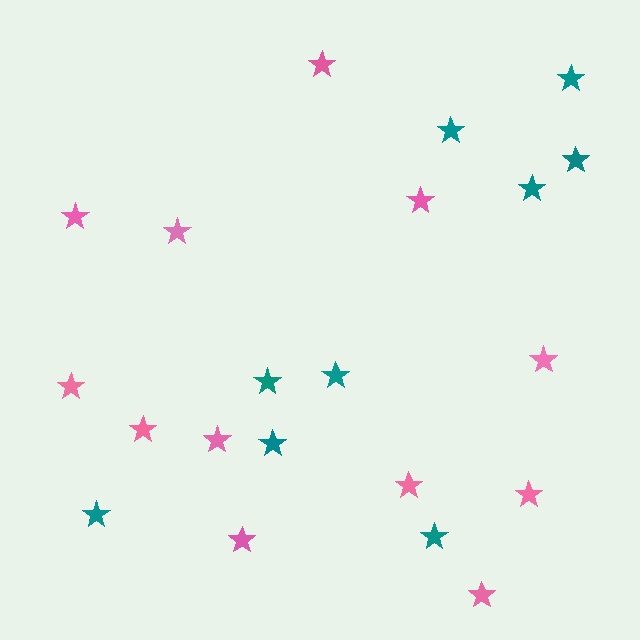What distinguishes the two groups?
There are 2 groups: one group of pink stars (12) and one group of teal stars (9).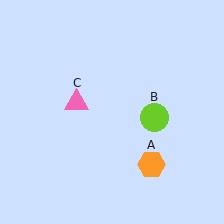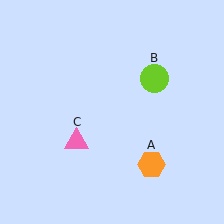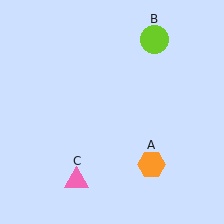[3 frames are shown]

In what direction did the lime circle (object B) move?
The lime circle (object B) moved up.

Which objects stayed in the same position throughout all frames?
Orange hexagon (object A) remained stationary.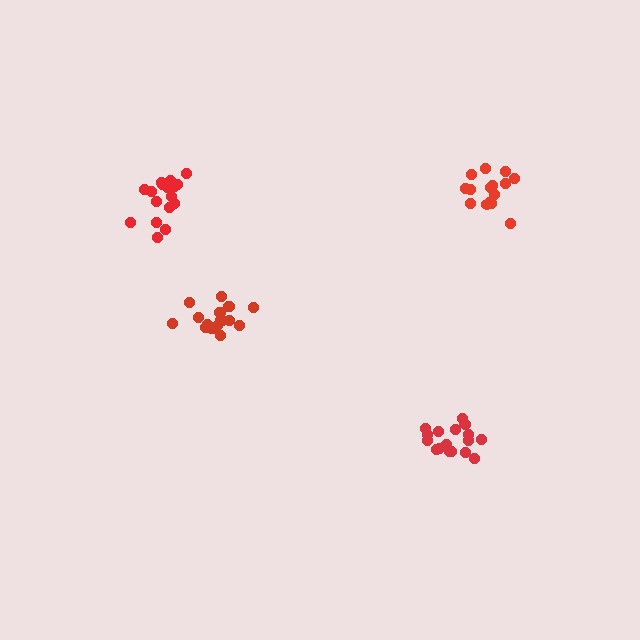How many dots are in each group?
Group 1: 18 dots, Group 2: 17 dots, Group 3: 19 dots, Group 4: 15 dots (69 total).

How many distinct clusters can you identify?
There are 4 distinct clusters.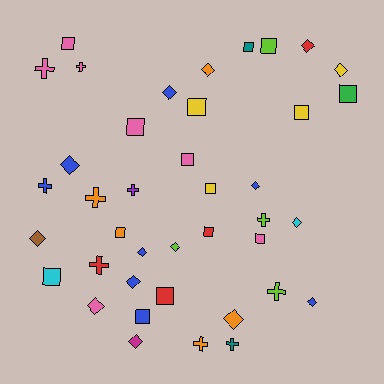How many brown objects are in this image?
There is 1 brown object.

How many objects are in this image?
There are 40 objects.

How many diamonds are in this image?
There are 15 diamonds.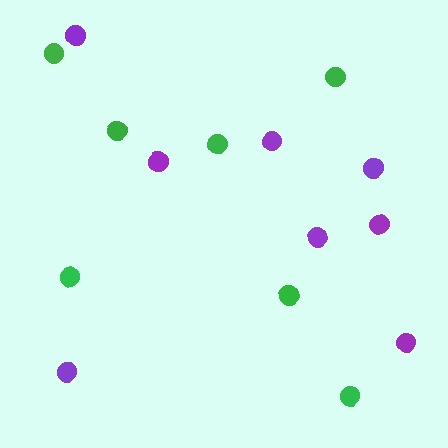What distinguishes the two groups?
There are 2 groups: one group of green circles (7) and one group of purple circles (8).